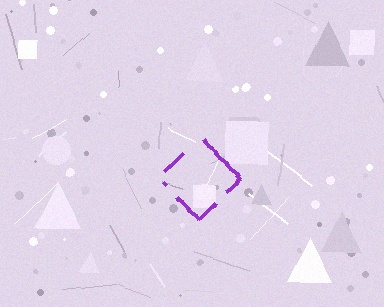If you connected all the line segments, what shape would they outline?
They would outline a diamond.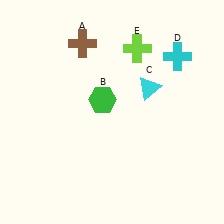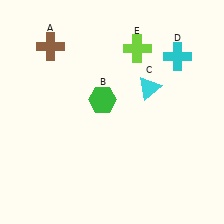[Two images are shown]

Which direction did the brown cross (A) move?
The brown cross (A) moved left.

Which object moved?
The brown cross (A) moved left.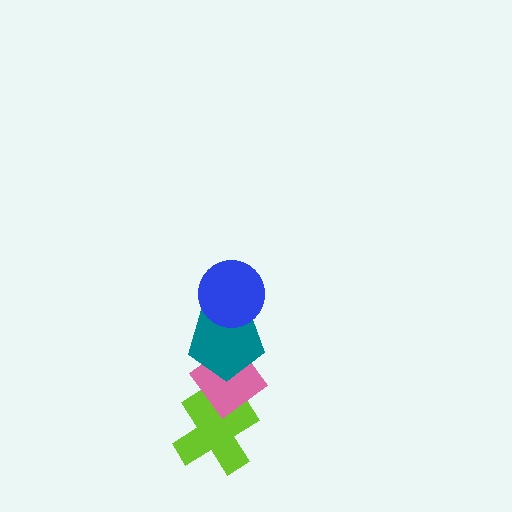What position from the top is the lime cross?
The lime cross is 4th from the top.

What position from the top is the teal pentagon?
The teal pentagon is 2nd from the top.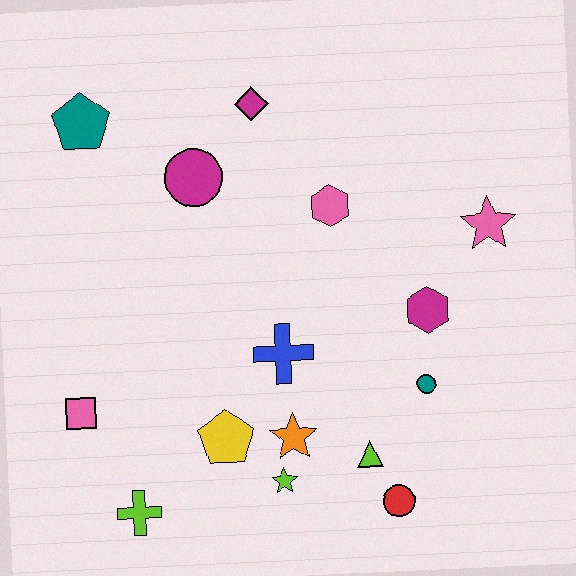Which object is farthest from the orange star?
The teal pentagon is farthest from the orange star.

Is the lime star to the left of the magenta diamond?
No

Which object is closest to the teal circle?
The magenta hexagon is closest to the teal circle.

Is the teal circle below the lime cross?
No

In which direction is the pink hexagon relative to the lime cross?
The pink hexagon is above the lime cross.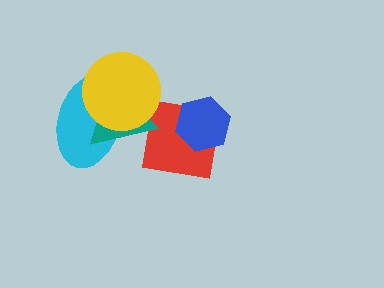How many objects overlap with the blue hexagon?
1 object overlaps with the blue hexagon.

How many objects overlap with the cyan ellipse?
2 objects overlap with the cyan ellipse.